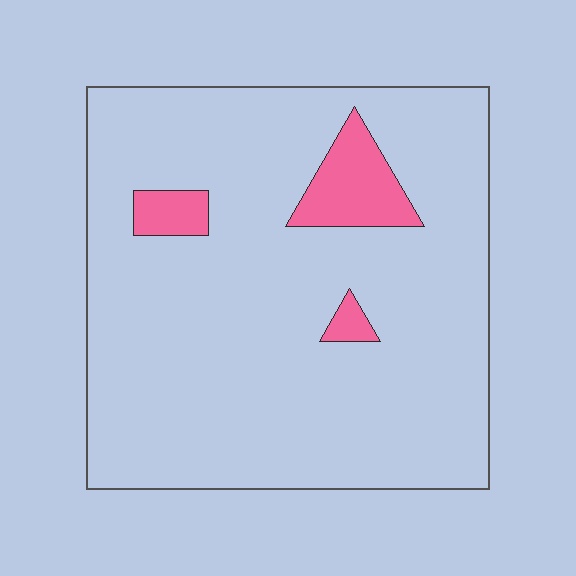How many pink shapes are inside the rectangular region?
3.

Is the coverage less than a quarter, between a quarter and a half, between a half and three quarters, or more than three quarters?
Less than a quarter.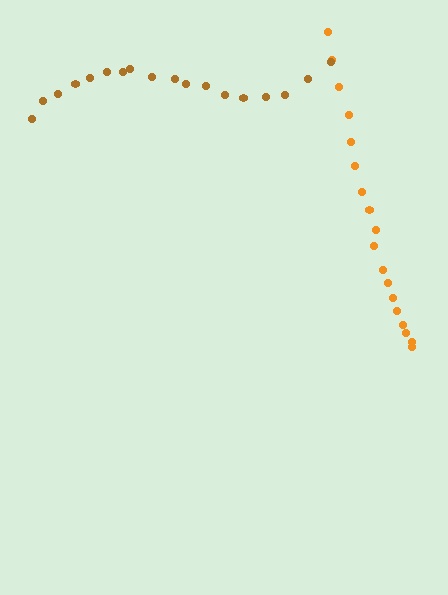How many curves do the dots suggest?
There are 2 distinct paths.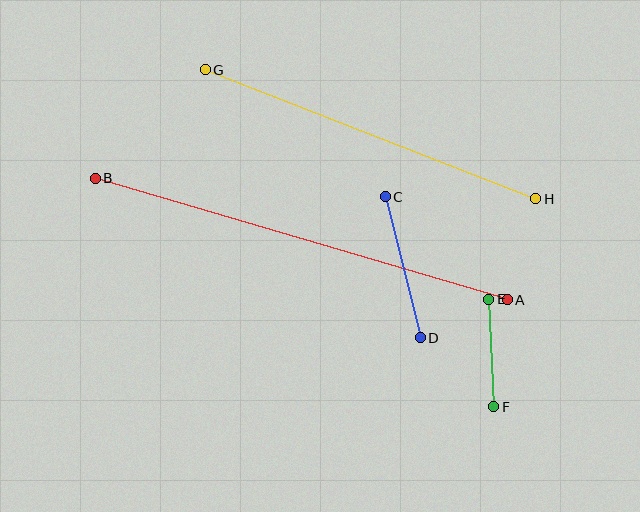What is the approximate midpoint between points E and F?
The midpoint is at approximately (491, 353) pixels.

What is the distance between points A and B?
The distance is approximately 430 pixels.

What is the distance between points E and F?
The distance is approximately 108 pixels.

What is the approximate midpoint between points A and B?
The midpoint is at approximately (301, 239) pixels.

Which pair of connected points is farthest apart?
Points A and B are farthest apart.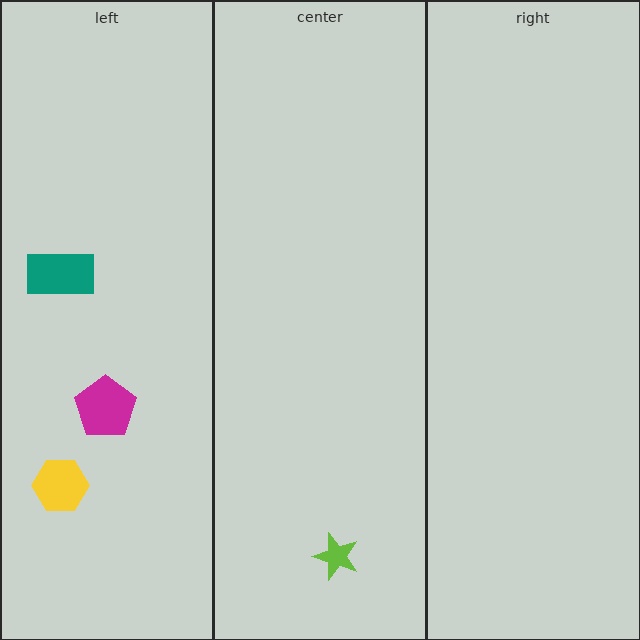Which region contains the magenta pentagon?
The left region.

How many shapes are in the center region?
1.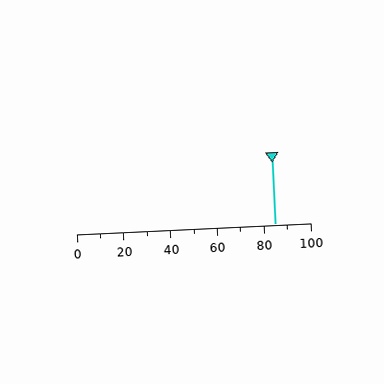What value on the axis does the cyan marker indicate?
The marker indicates approximately 85.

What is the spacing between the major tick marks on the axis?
The major ticks are spaced 20 apart.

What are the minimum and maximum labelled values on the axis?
The axis runs from 0 to 100.